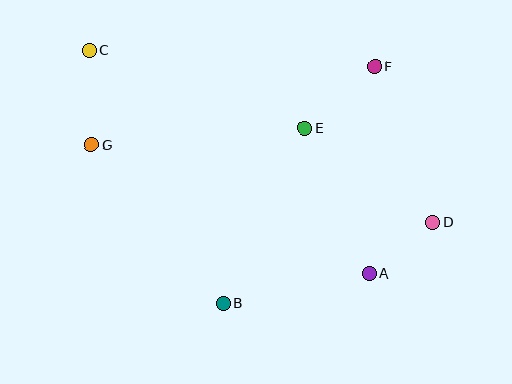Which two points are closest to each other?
Points A and D are closest to each other.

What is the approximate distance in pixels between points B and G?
The distance between B and G is approximately 206 pixels.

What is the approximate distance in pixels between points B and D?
The distance between B and D is approximately 224 pixels.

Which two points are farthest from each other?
Points C and D are farthest from each other.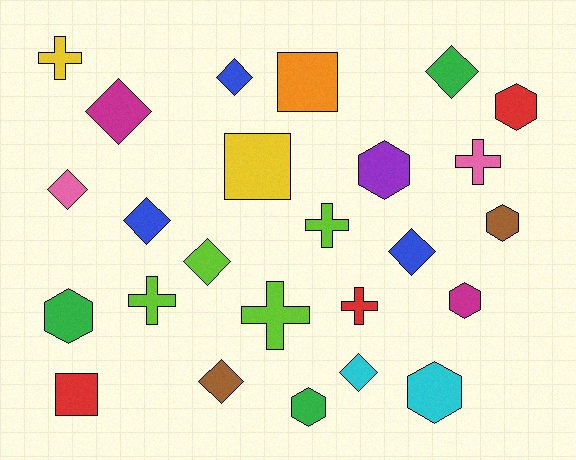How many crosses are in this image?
There are 6 crosses.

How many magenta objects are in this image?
There are 2 magenta objects.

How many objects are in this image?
There are 25 objects.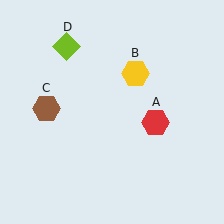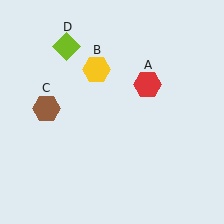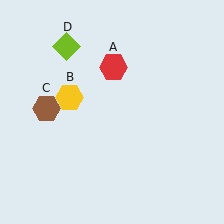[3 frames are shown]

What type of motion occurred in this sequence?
The red hexagon (object A), yellow hexagon (object B) rotated counterclockwise around the center of the scene.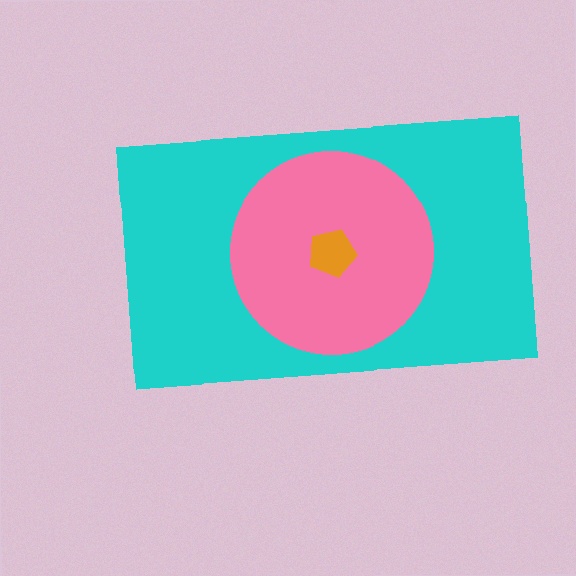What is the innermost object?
The orange pentagon.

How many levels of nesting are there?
3.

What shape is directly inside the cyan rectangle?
The pink circle.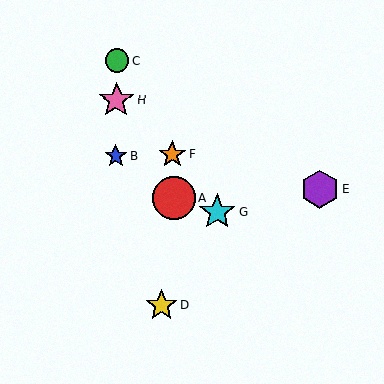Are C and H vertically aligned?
Yes, both are at x≈117.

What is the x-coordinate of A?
Object A is at x≈174.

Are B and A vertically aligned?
No, B is at x≈116 and A is at x≈174.